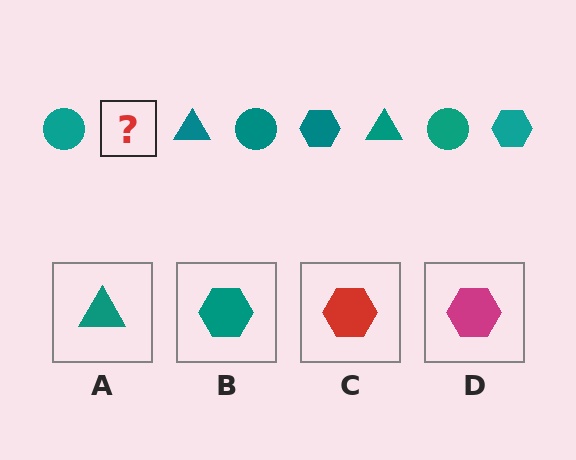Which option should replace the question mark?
Option B.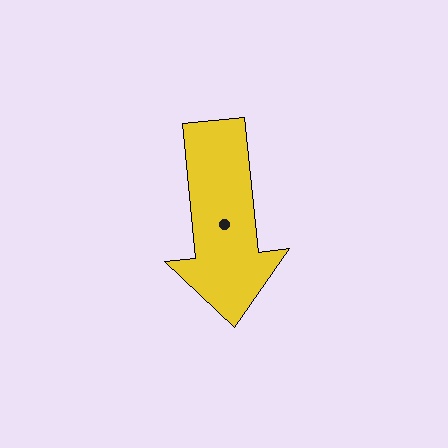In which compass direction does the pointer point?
South.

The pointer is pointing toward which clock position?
Roughly 6 o'clock.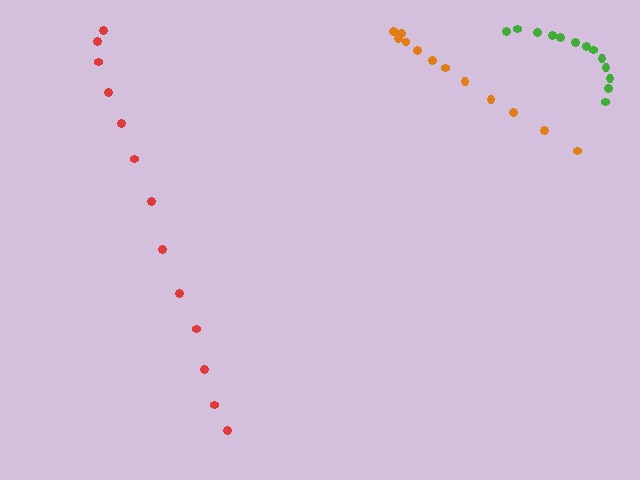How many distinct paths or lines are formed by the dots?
There are 3 distinct paths.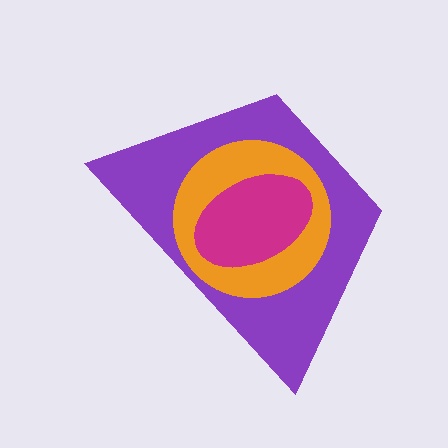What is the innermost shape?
The magenta ellipse.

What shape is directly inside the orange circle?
The magenta ellipse.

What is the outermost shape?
The purple trapezoid.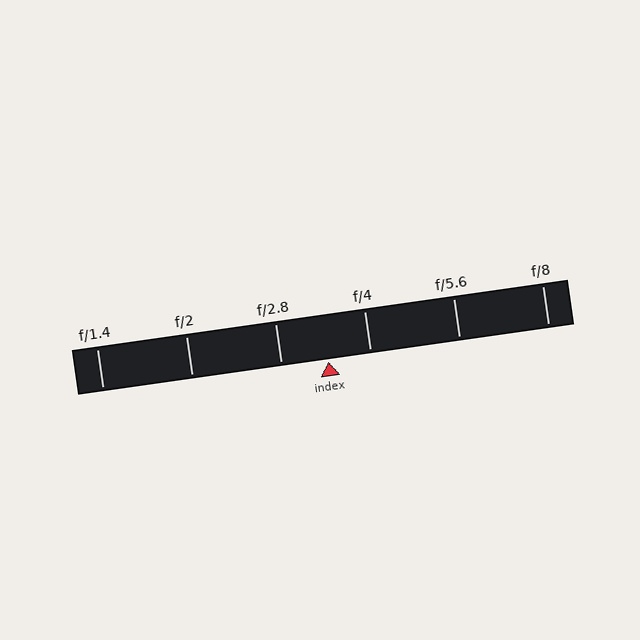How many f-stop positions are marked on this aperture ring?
There are 6 f-stop positions marked.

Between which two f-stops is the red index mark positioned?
The index mark is between f/2.8 and f/4.